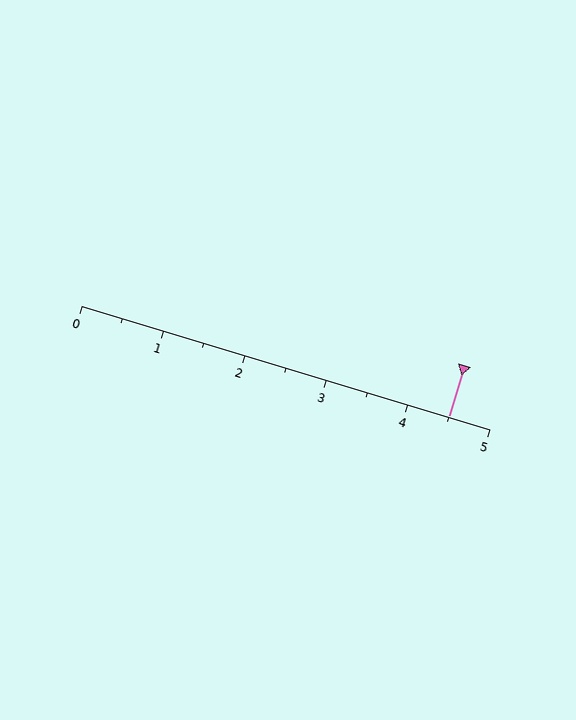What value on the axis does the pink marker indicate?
The marker indicates approximately 4.5.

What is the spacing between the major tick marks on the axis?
The major ticks are spaced 1 apart.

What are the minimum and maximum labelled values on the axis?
The axis runs from 0 to 5.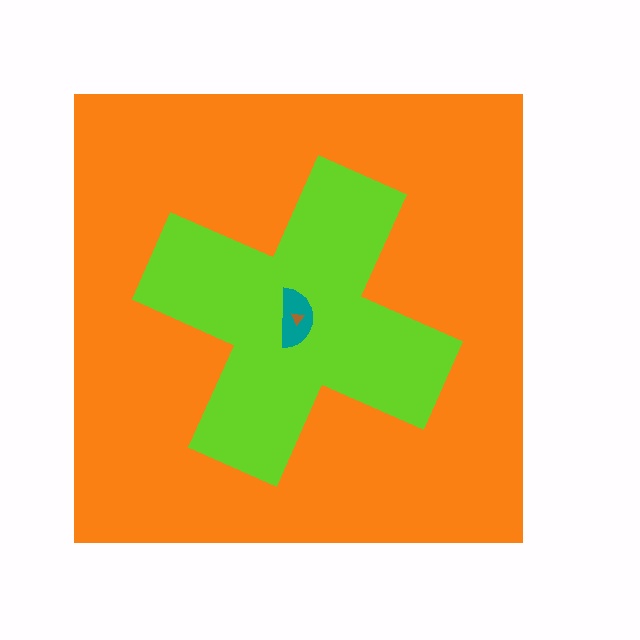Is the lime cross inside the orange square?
Yes.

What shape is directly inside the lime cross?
The teal semicircle.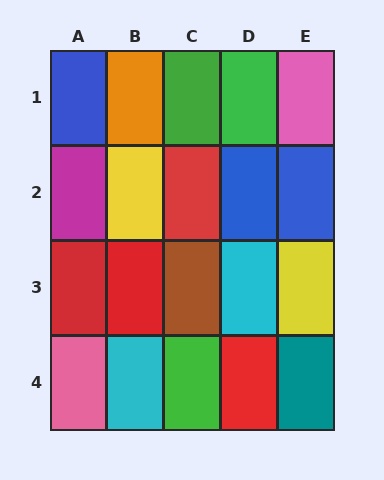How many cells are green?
3 cells are green.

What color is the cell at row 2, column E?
Blue.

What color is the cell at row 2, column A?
Magenta.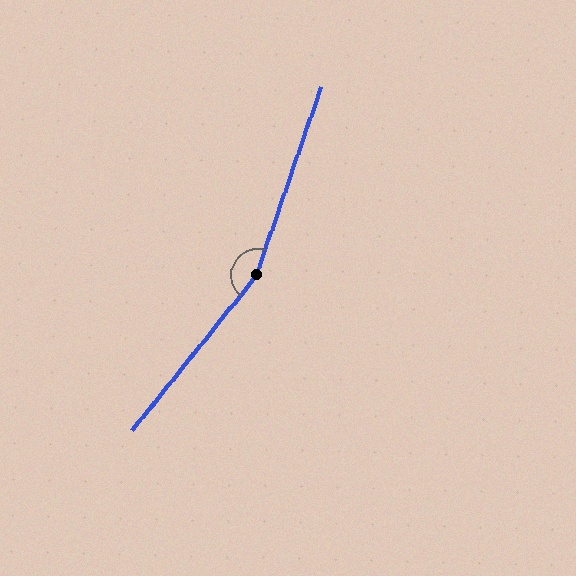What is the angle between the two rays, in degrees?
Approximately 160 degrees.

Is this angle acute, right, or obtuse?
It is obtuse.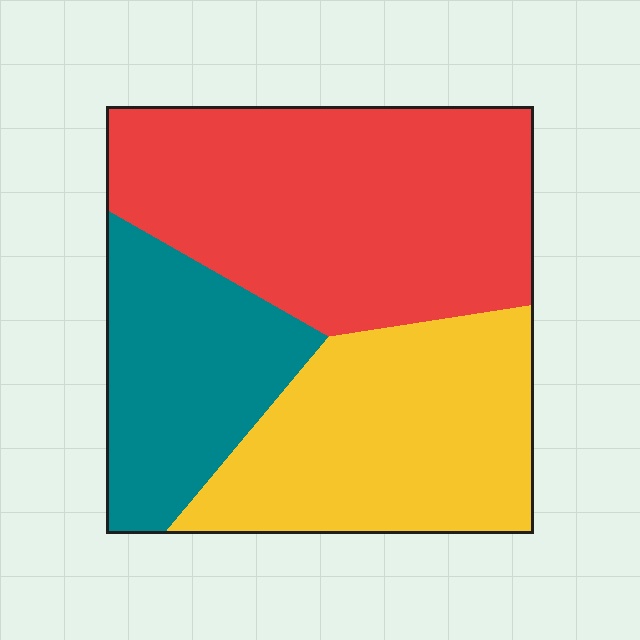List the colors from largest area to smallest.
From largest to smallest: red, yellow, teal.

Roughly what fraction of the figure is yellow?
Yellow takes up between a quarter and a half of the figure.